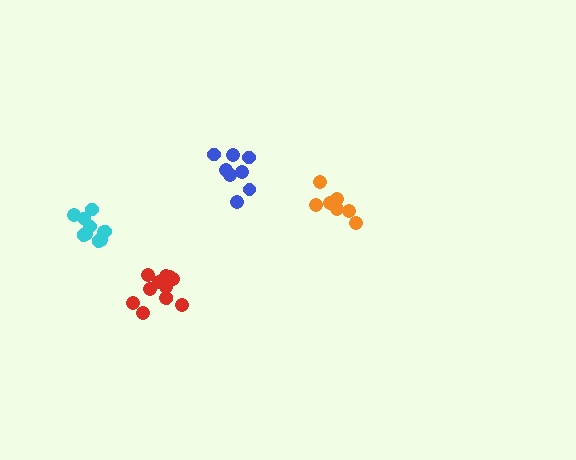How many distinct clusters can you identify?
There are 4 distinct clusters.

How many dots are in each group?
Group 1: 8 dots, Group 2: 10 dots, Group 3: 7 dots, Group 4: 12 dots (37 total).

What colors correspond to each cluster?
The clusters are colored: blue, cyan, orange, red.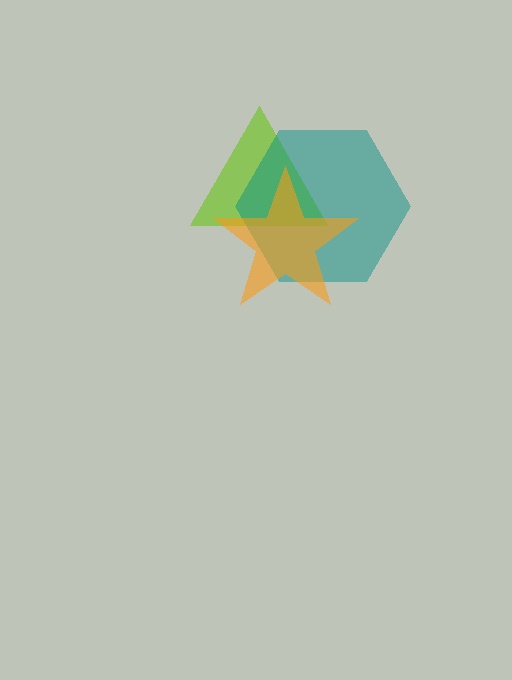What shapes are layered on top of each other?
The layered shapes are: a lime triangle, a teal hexagon, an orange star.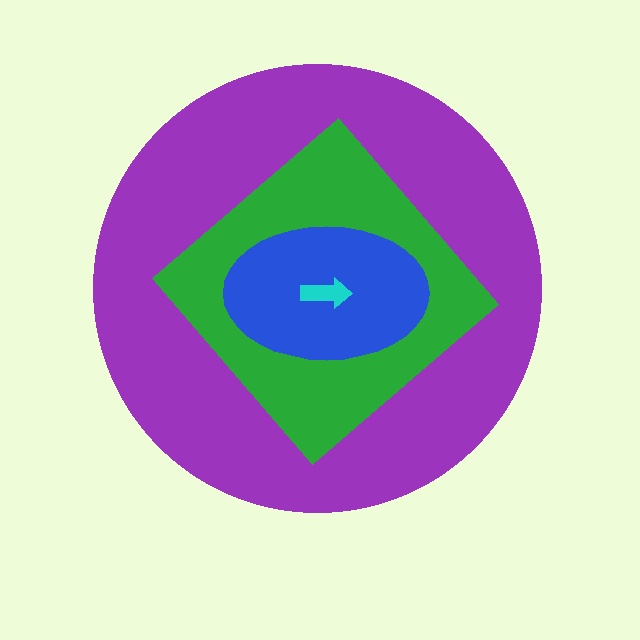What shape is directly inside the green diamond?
The blue ellipse.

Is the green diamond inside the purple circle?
Yes.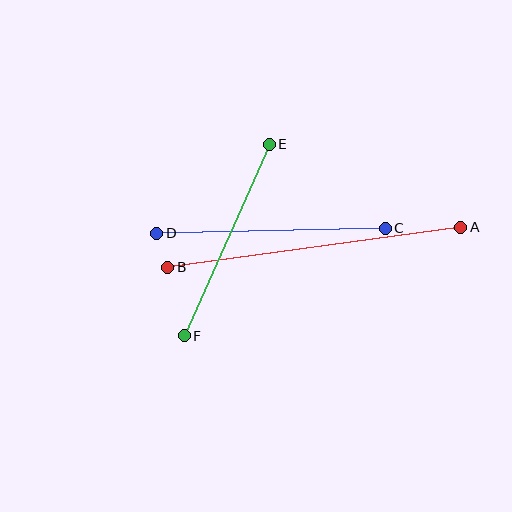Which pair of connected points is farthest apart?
Points A and B are farthest apart.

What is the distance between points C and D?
The distance is approximately 229 pixels.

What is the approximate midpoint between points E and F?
The midpoint is at approximately (227, 240) pixels.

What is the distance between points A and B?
The distance is approximately 296 pixels.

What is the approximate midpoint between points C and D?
The midpoint is at approximately (271, 231) pixels.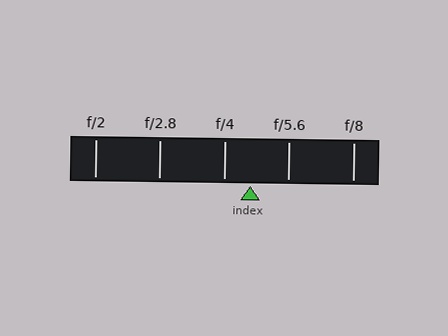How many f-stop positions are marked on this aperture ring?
There are 5 f-stop positions marked.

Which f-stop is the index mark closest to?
The index mark is closest to f/4.